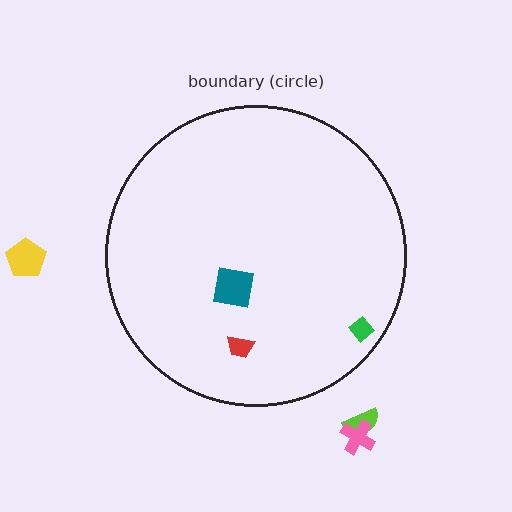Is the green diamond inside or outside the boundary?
Inside.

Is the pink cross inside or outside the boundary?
Outside.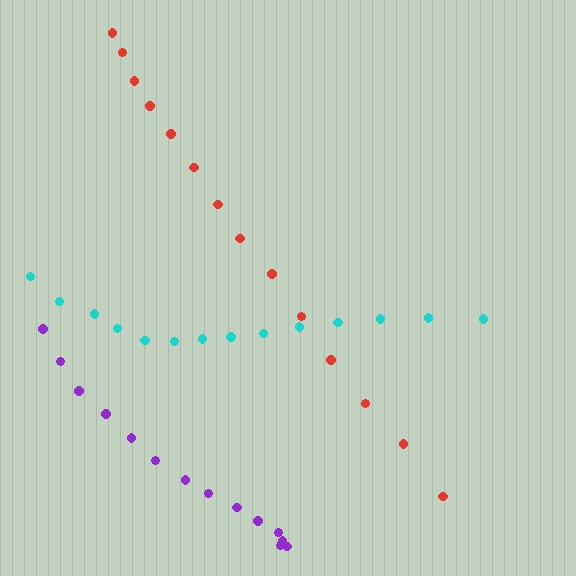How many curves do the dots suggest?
There are 3 distinct paths.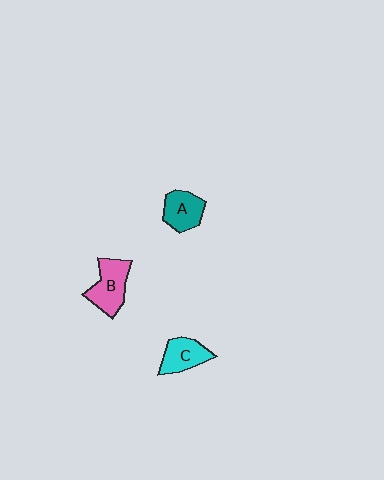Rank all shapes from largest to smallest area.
From largest to smallest: B (pink), C (cyan), A (teal).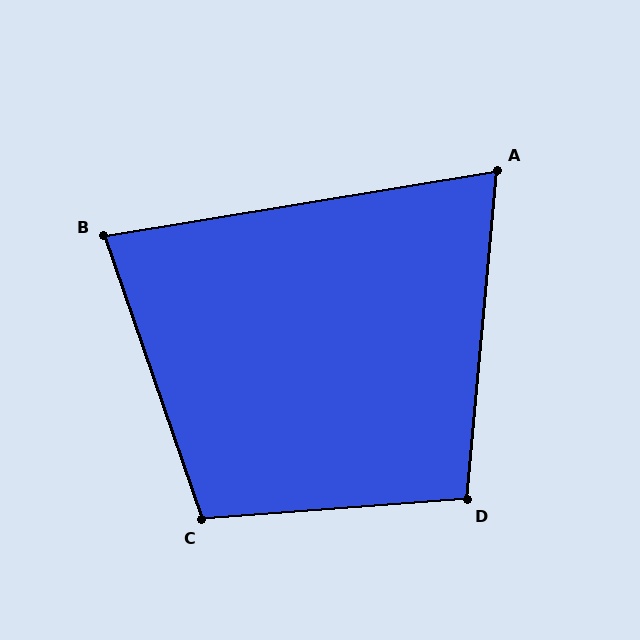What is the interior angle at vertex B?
Approximately 80 degrees (acute).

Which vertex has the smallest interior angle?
A, at approximately 75 degrees.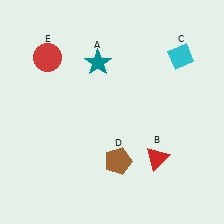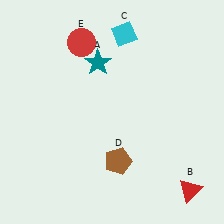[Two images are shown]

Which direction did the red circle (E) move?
The red circle (E) moved right.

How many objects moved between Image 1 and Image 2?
3 objects moved between the two images.